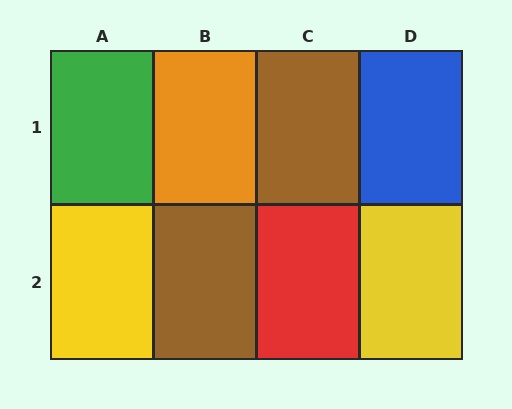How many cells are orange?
1 cell is orange.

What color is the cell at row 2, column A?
Yellow.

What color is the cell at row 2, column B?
Brown.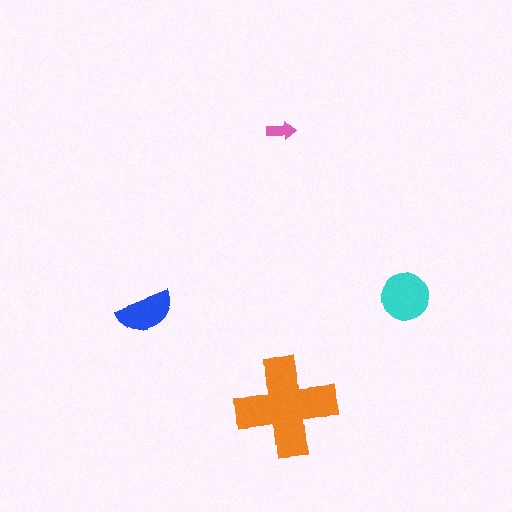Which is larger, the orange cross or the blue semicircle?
The orange cross.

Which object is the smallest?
The pink arrow.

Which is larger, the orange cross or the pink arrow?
The orange cross.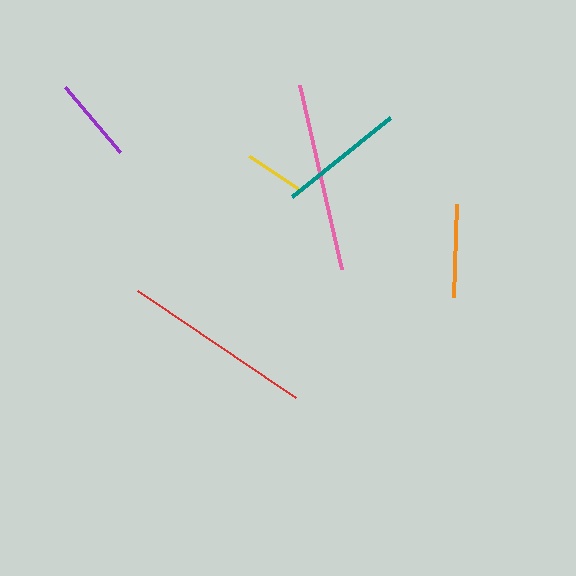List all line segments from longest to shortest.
From longest to shortest: red, pink, teal, orange, purple, yellow.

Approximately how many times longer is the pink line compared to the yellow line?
The pink line is approximately 3.0 times the length of the yellow line.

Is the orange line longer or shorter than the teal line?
The teal line is longer than the orange line.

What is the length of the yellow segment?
The yellow segment is approximately 63 pixels long.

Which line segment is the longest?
The red line is the longest at approximately 191 pixels.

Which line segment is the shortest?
The yellow line is the shortest at approximately 63 pixels.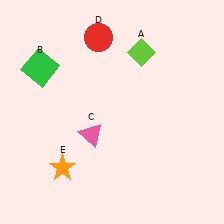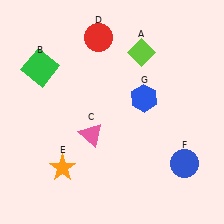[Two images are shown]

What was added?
A blue circle (F), a blue hexagon (G) were added in Image 2.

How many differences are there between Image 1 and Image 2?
There are 2 differences between the two images.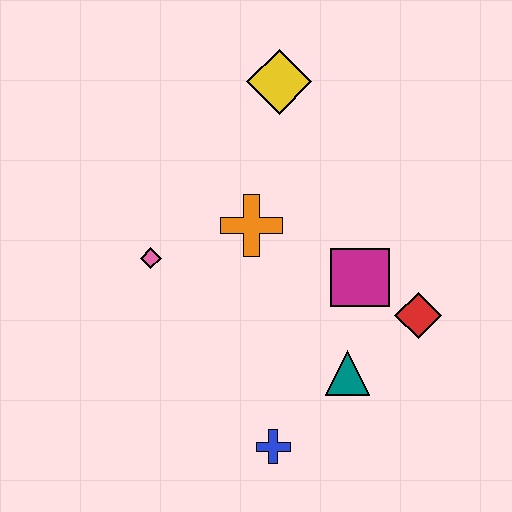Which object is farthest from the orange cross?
The blue cross is farthest from the orange cross.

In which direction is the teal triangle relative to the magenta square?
The teal triangle is below the magenta square.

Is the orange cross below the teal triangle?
No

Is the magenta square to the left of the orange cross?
No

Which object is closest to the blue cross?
The teal triangle is closest to the blue cross.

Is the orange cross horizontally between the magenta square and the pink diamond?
Yes